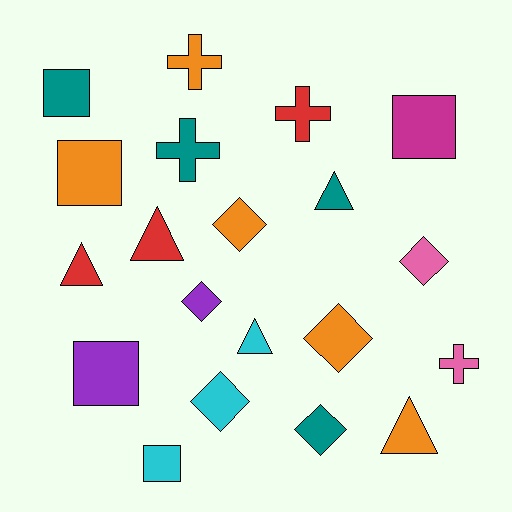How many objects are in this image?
There are 20 objects.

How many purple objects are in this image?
There are 2 purple objects.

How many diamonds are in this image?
There are 6 diamonds.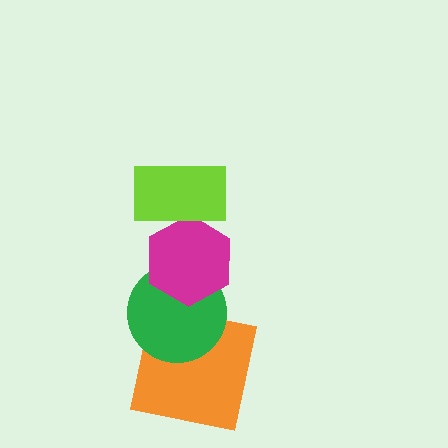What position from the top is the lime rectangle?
The lime rectangle is 1st from the top.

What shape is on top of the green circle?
The magenta hexagon is on top of the green circle.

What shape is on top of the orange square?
The green circle is on top of the orange square.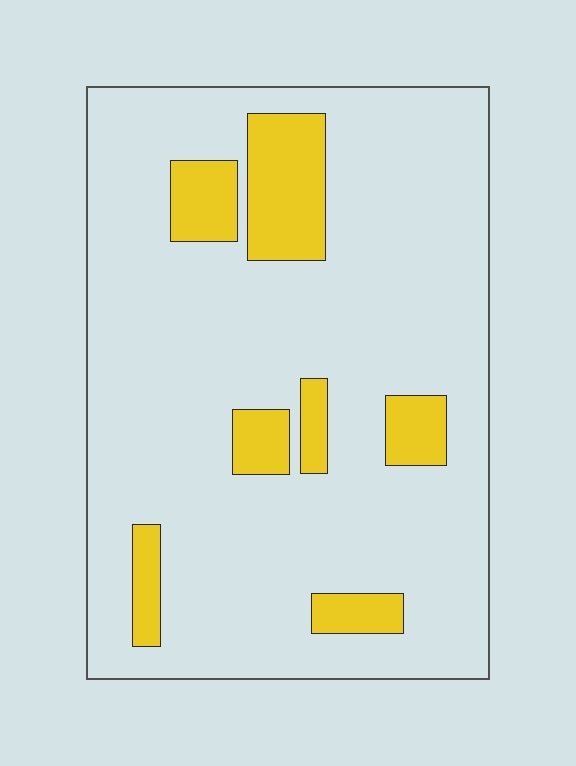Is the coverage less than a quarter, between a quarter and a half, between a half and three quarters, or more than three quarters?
Less than a quarter.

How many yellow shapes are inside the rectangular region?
7.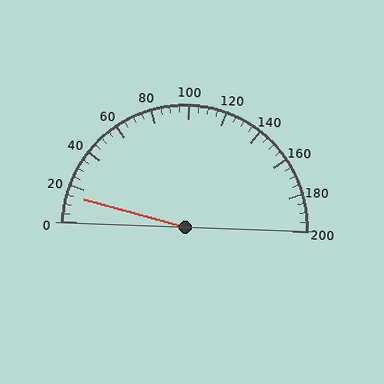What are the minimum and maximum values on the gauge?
The gauge ranges from 0 to 200.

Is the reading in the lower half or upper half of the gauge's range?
The reading is in the lower half of the range (0 to 200).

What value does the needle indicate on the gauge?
The needle indicates approximately 15.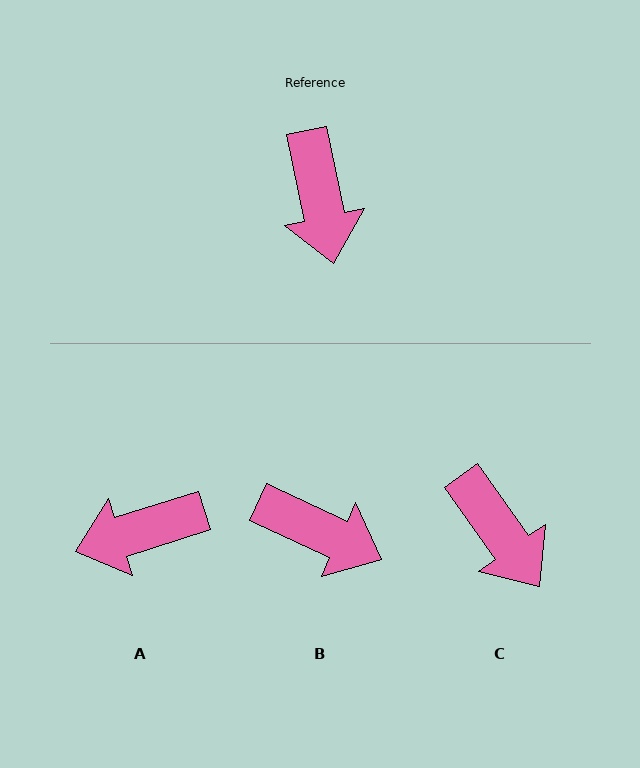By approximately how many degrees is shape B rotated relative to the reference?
Approximately 53 degrees counter-clockwise.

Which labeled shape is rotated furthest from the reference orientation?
A, about 84 degrees away.